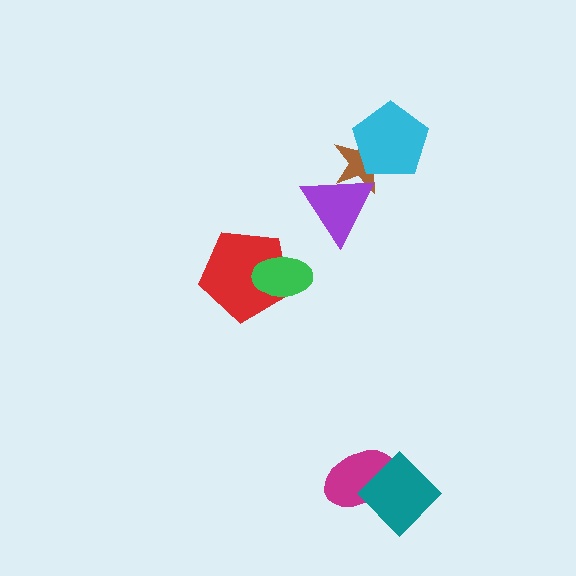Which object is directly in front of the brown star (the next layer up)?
The purple triangle is directly in front of the brown star.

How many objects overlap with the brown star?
2 objects overlap with the brown star.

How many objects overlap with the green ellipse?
1 object overlaps with the green ellipse.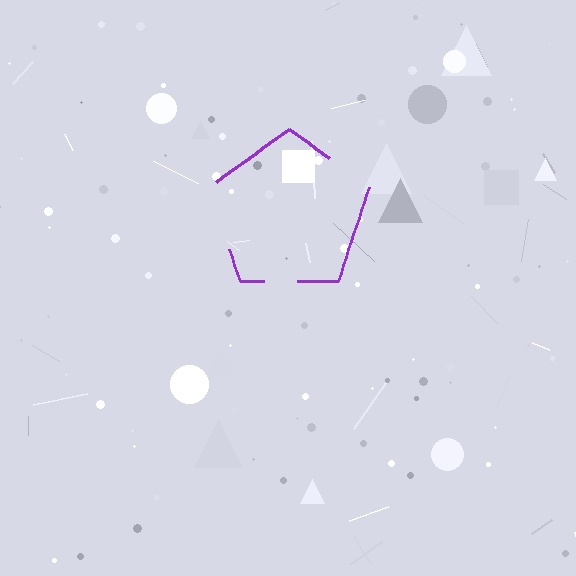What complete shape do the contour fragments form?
The contour fragments form a pentagon.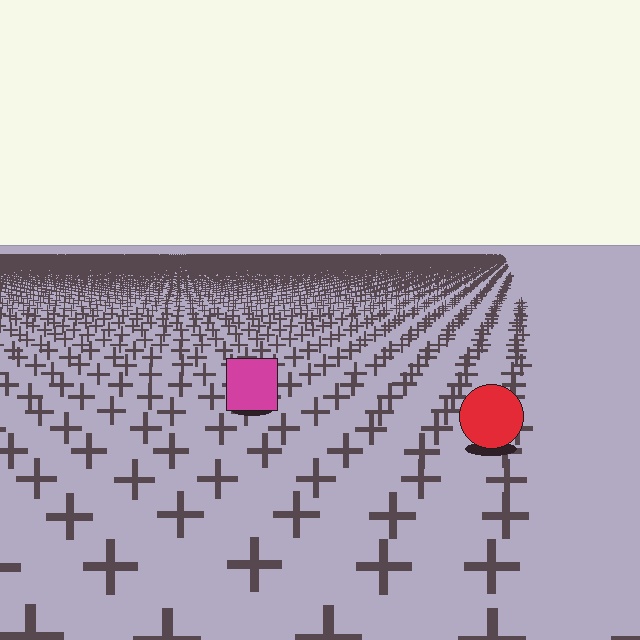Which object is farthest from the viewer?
The magenta square is farthest from the viewer. It appears smaller and the ground texture around it is denser.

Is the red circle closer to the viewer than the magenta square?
Yes. The red circle is closer — you can tell from the texture gradient: the ground texture is coarser near it.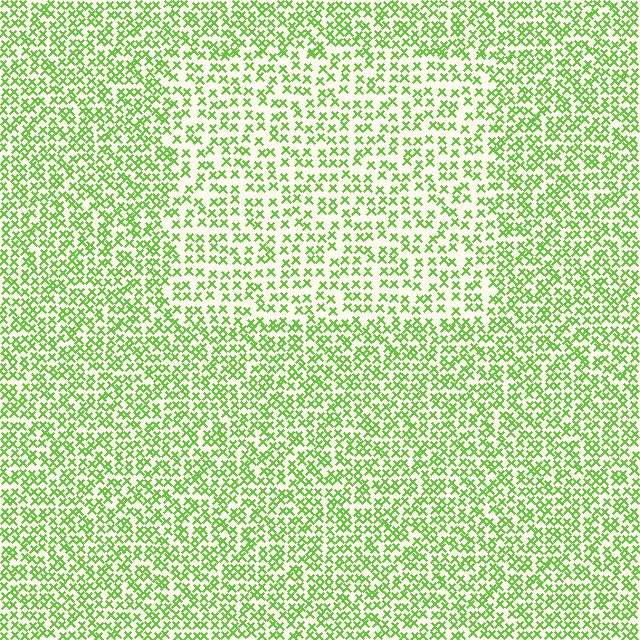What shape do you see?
I see a rectangle.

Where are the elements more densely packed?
The elements are more densely packed outside the rectangle boundary.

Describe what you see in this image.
The image contains small lime elements arranged at two different densities. A rectangle-shaped region is visible where the elements are less densely packed than the surrounding area.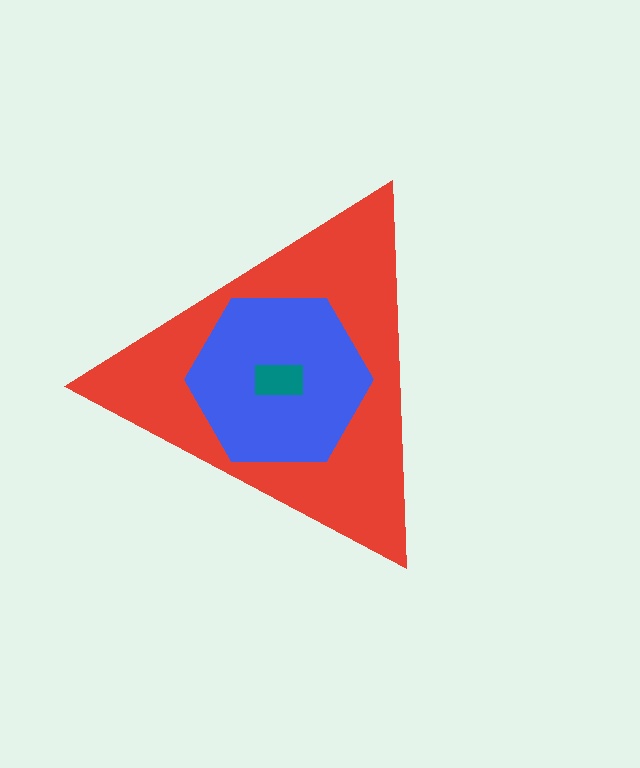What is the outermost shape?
The red triangle.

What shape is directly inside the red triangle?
The blue hexagon.